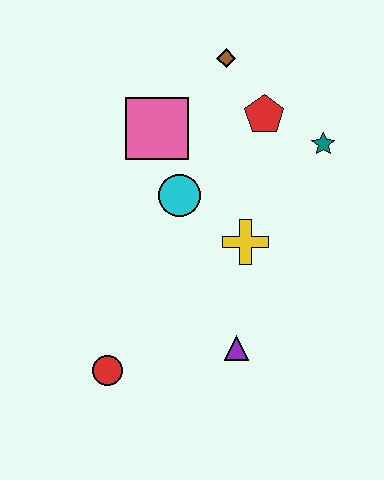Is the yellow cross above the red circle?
Yes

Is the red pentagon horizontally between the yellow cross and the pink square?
No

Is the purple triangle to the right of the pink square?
Yes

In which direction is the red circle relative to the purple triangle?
The red circle is to the left of the purple triangle.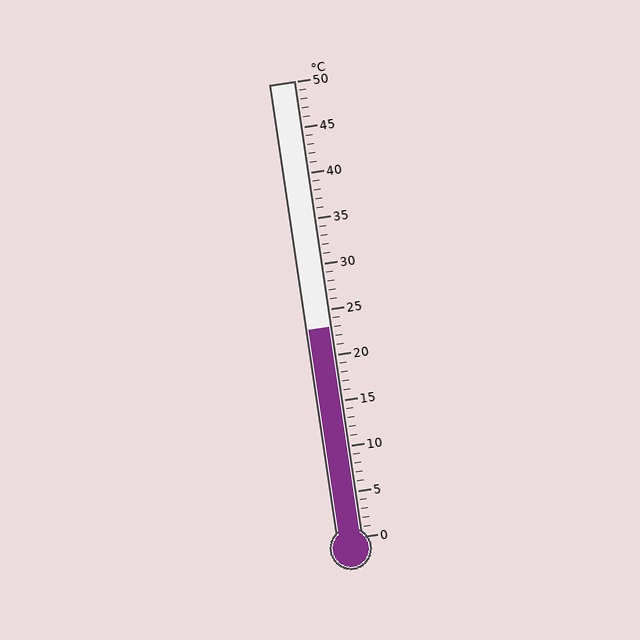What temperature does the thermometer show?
The thermometer shows approximately 23°C.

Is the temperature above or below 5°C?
The temperature is above 5°C.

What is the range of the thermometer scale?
The thermometer scale ranges from 0°C to 50°C.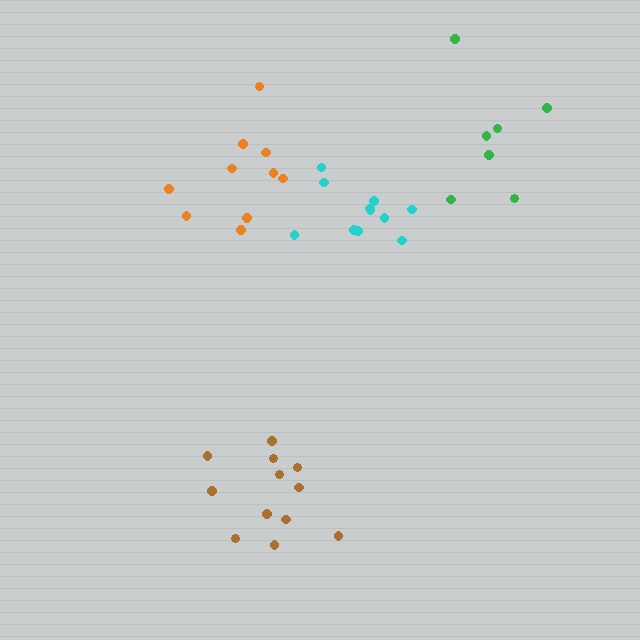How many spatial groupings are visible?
There are 4 spatial groupings.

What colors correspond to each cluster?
The clusters are colored: brown, orange, cyan, green.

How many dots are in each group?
Group 1: 12 dots, Group 2: 10 dots, Group 3: 11 dots, Group 4: 7 dots (40 total).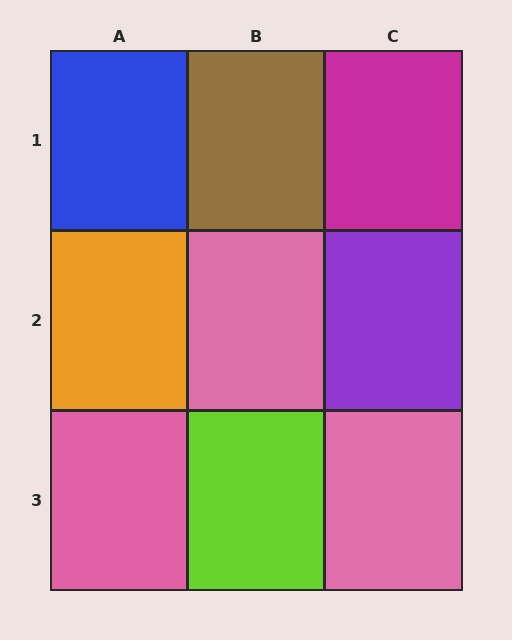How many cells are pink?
3 cells are pink.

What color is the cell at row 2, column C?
Purple.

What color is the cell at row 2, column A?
Orange.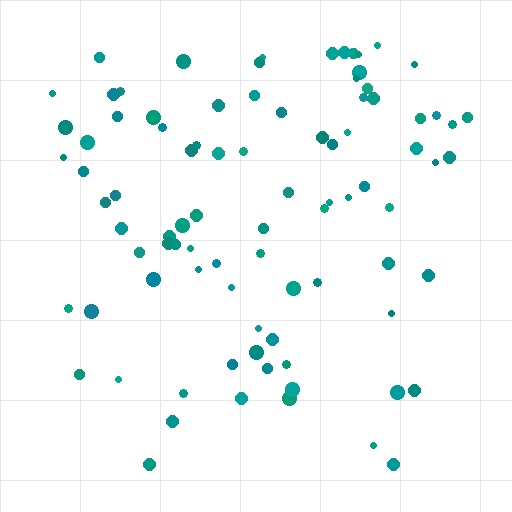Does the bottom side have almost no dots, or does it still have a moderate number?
Still a moderate number, just noticeably fewer than the top.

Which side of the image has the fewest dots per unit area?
The bottom.